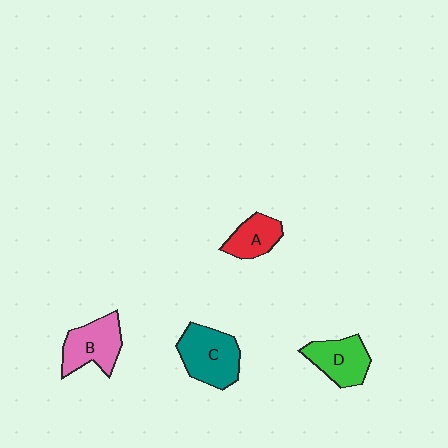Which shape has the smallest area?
Shape A (red).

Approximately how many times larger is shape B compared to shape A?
Approximately 1.4 times.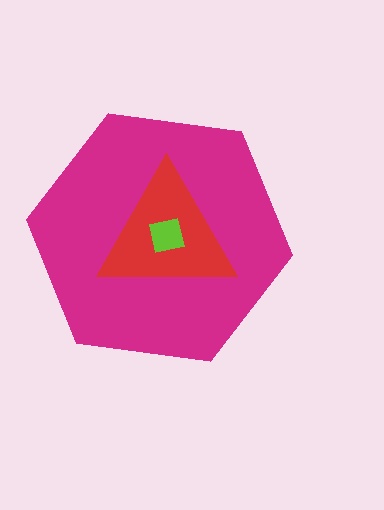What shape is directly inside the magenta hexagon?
The red triangle.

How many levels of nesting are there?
3.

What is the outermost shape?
The magenta hexagon.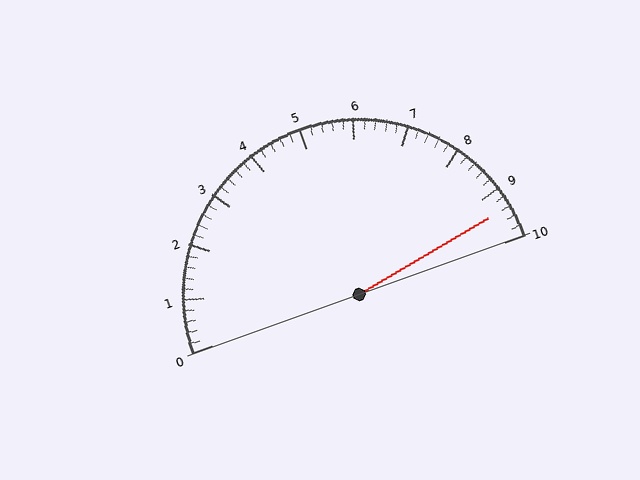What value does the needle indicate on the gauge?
The needle indicates approximately 9.4.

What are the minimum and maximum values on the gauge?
The gauge ranges from 0 to 10.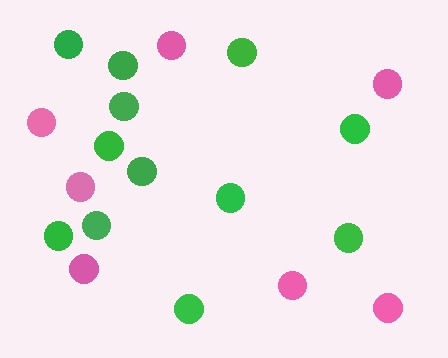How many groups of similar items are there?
There are 2 groups: one group of pink circles (7) and one group of green circles (12).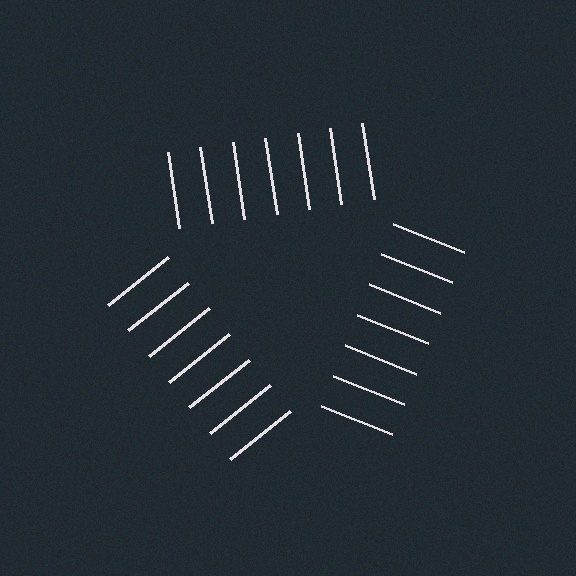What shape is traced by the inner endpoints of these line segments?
An illusory triangle — the line segments terminate on its edges but no continuous stroke is drawn.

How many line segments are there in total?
21 — 7 along each of the 3 edges.